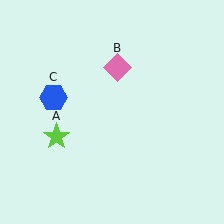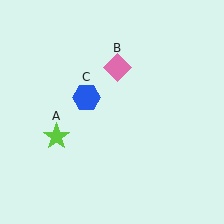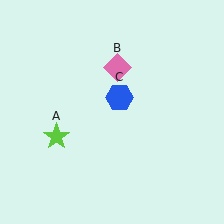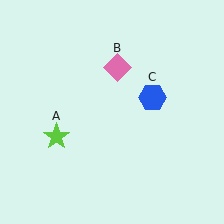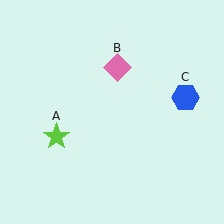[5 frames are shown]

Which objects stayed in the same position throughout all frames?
Lime star (object A) and pink diamond (object B) remained stationary.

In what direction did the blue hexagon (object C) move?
The blue hexagon (object C) moved right.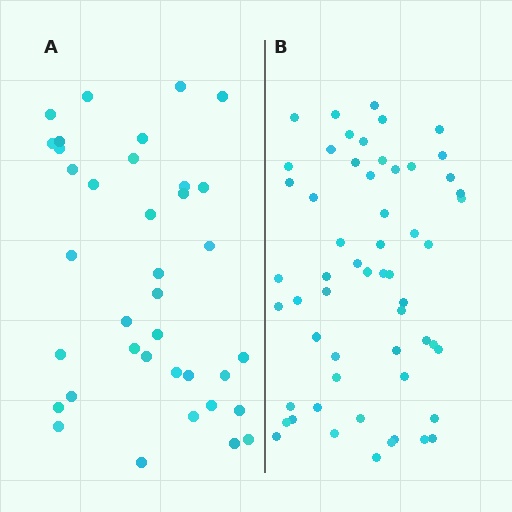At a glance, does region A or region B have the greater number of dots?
Region B (the right region) has more dots.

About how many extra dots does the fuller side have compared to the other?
Region B has approximately 20 more dots than region A.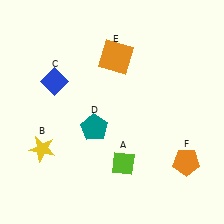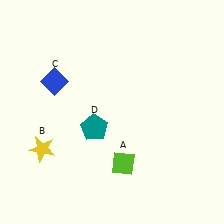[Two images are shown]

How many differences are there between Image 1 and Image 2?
There are 2 differences between the two images.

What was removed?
The orange square (E), the orange pentagon (F) were removed in Image 2.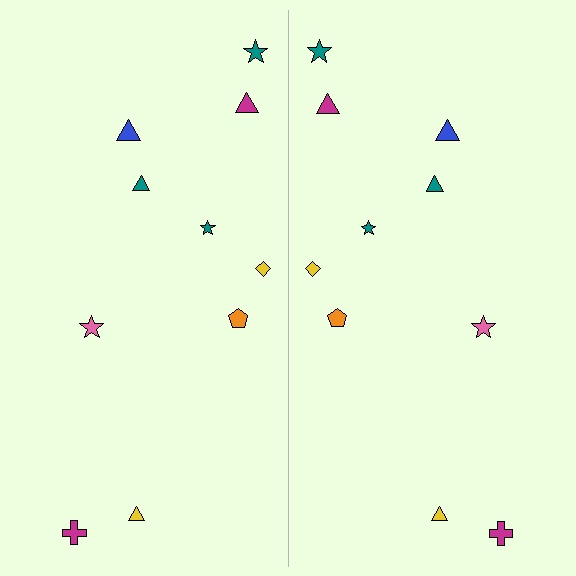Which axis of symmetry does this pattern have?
The pattern has a vertical axis of symmetry running through the center of the image.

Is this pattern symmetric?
Yes, this pattern has bilateral (reflection) symmetry.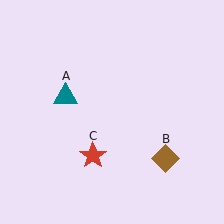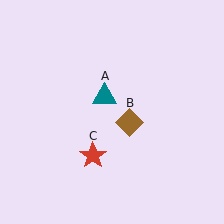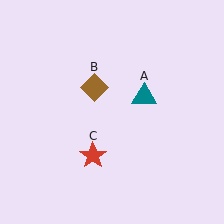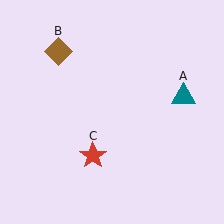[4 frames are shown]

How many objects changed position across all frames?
2 objects changed position: teal triangle (object A), brown diamond (object B).